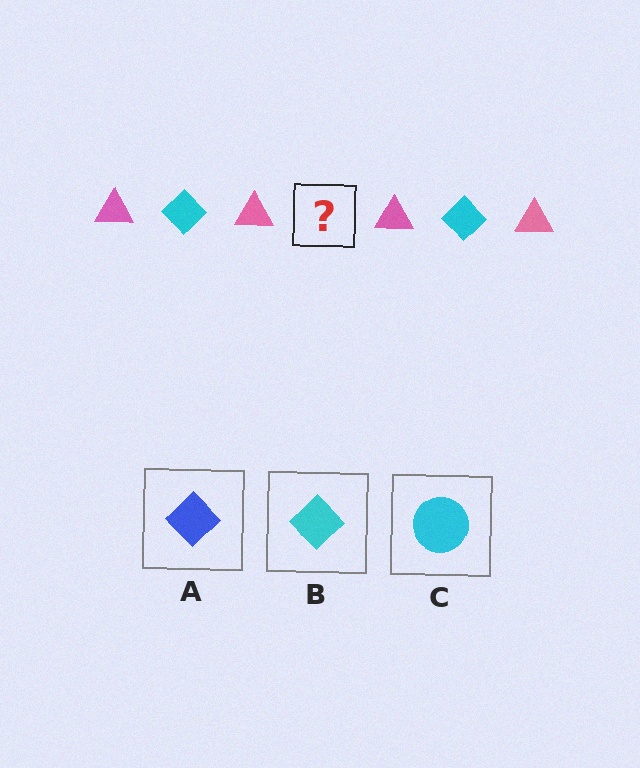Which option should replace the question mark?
Option B.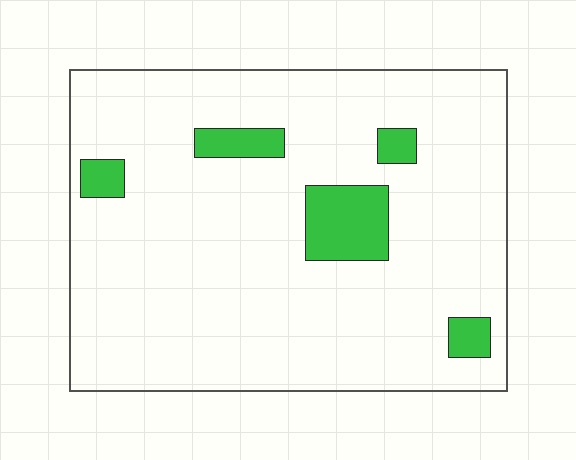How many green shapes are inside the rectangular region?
5.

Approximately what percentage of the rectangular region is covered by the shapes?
Approximately 10%.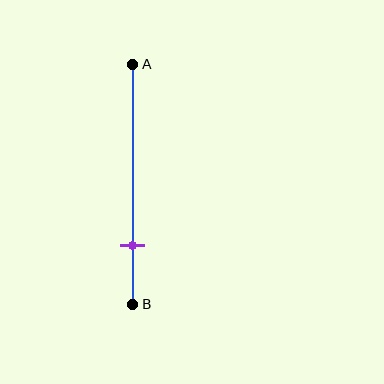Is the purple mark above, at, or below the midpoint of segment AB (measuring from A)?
The purple mark is below the midpoint of segment AB.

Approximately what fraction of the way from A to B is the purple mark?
The purple mark is approximately 75% of the way from A to B.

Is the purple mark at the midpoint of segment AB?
No, the mark is at about 75% from A, not at the 50% midpoint.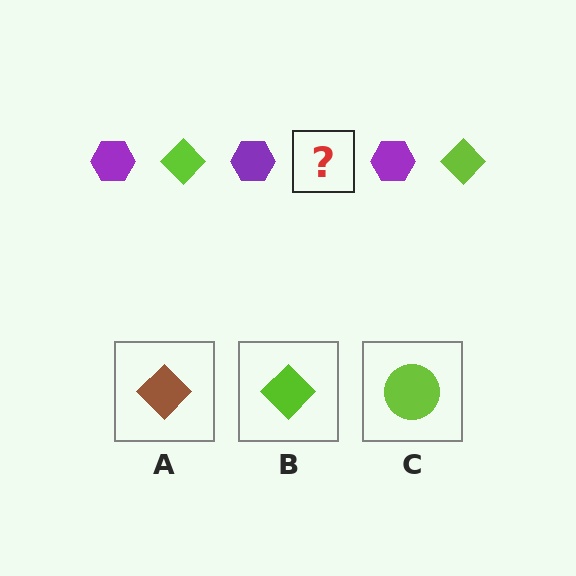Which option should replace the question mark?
Option B.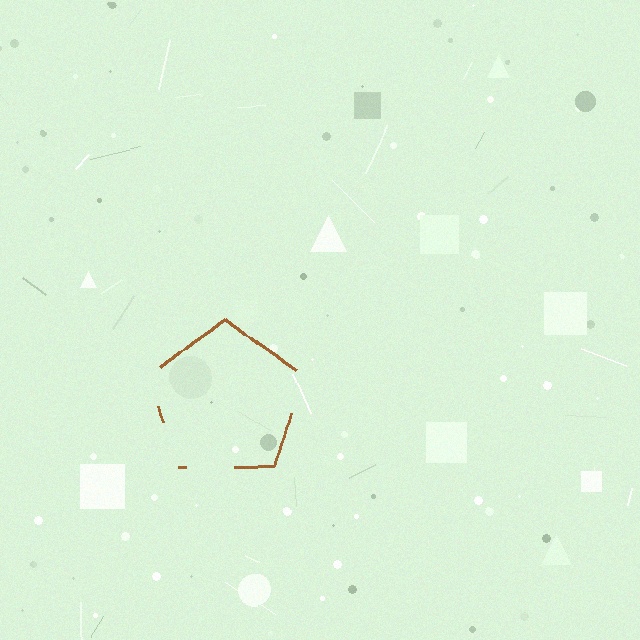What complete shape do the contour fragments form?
The contour fragments form a pentagon.